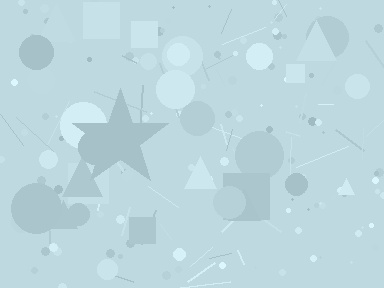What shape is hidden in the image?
A star is hidden in the image.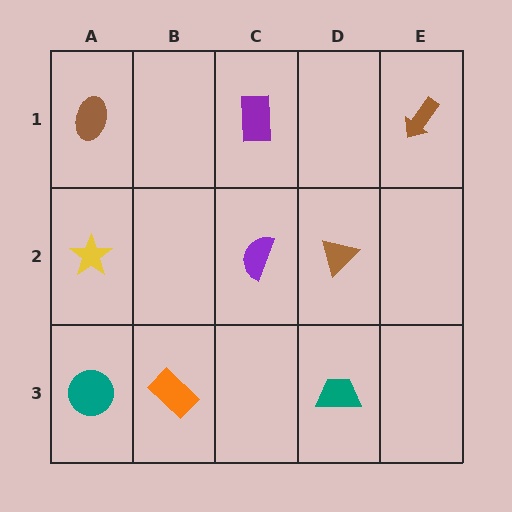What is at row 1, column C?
A purple rectangle.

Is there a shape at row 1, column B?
No, that cell is empty.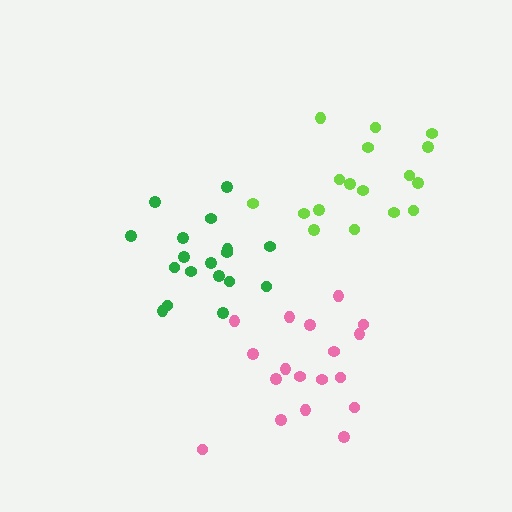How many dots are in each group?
Group 1: 17 dots, Group 2: 18 dots, Group 3: 18 dots (53 total).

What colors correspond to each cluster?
The clusters are colored: lime, pink, green.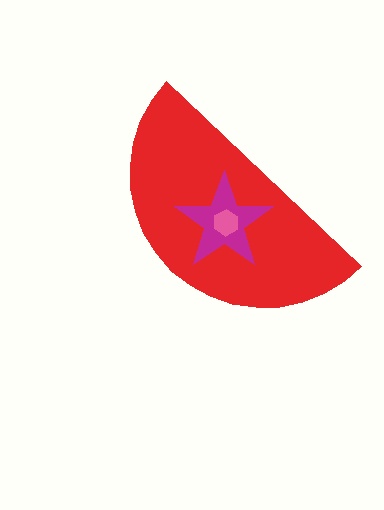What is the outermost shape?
The red semicircle.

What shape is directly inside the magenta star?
The pink hexagon.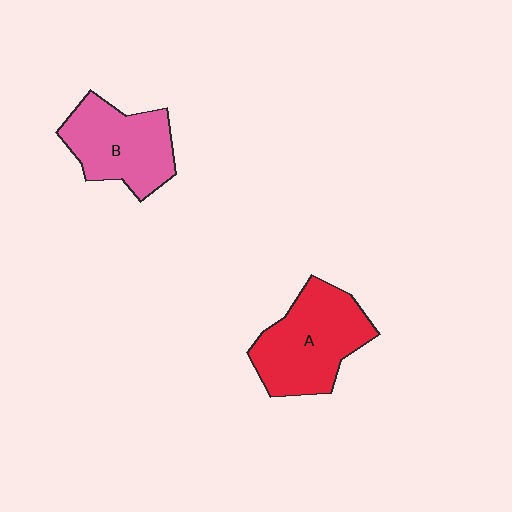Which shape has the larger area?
Shape A (red).